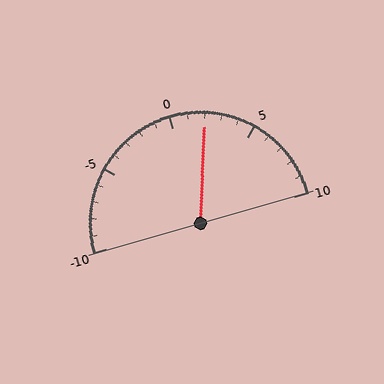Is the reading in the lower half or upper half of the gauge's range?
The reading is in the upper half of the range (-10 to 10).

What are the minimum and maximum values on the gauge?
The gauge ranges from -10 to 10.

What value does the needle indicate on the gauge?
The needle indicates approximately 2.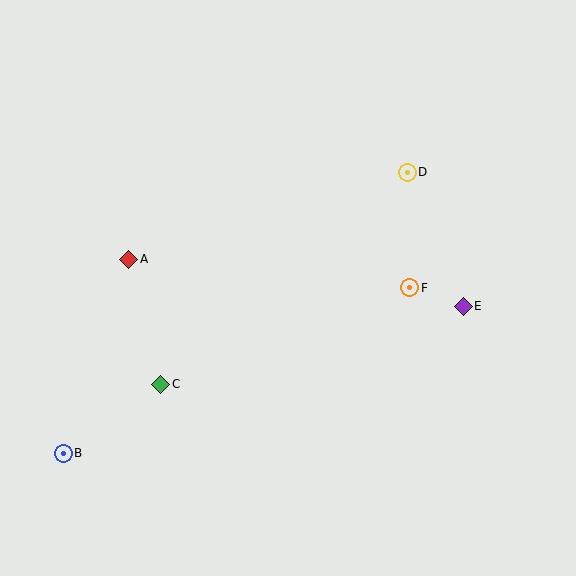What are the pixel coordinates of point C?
Point C is at (161, 384).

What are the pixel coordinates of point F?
Point F is at (410, 288).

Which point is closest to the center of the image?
Point F at (410, 288) is closest to the center.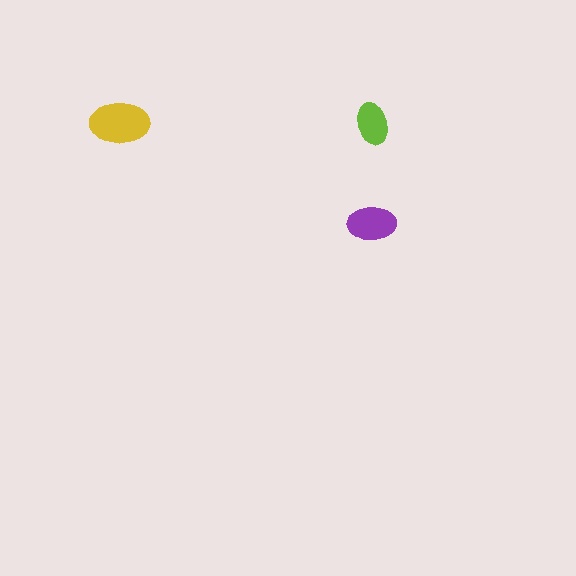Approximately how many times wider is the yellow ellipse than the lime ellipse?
About 1.5 times wider.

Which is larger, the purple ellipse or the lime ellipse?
The purple one.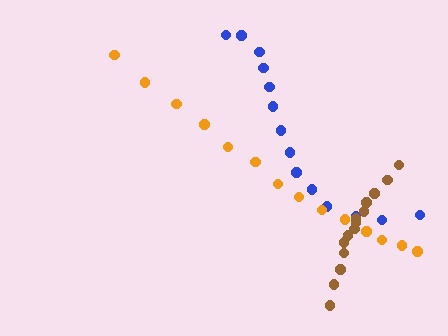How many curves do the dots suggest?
There are 3 distinct paths.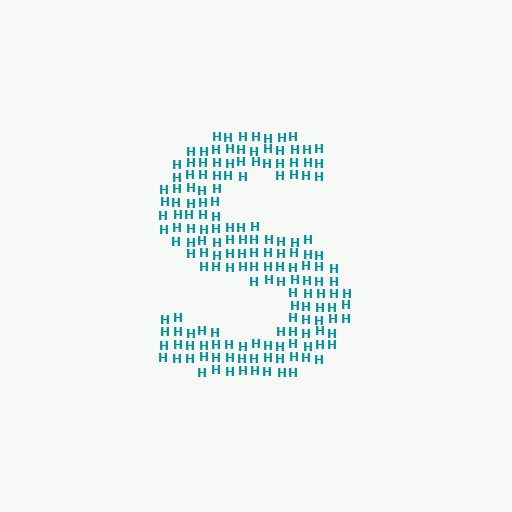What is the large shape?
The large shape is the letter S.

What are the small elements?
The small elements are letter H's.